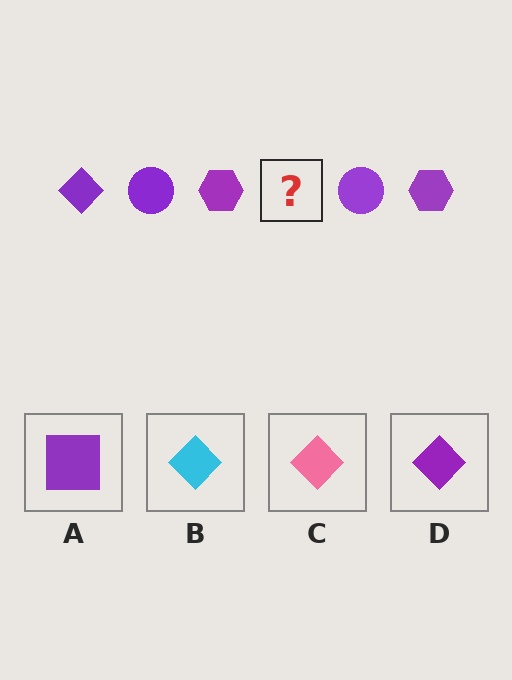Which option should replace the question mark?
Option D.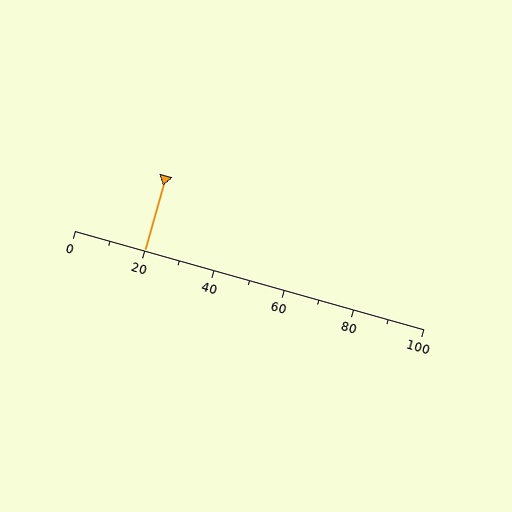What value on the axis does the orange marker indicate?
The marker indicates approximately 20.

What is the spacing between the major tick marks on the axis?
The major ticks are spaced 20 apart.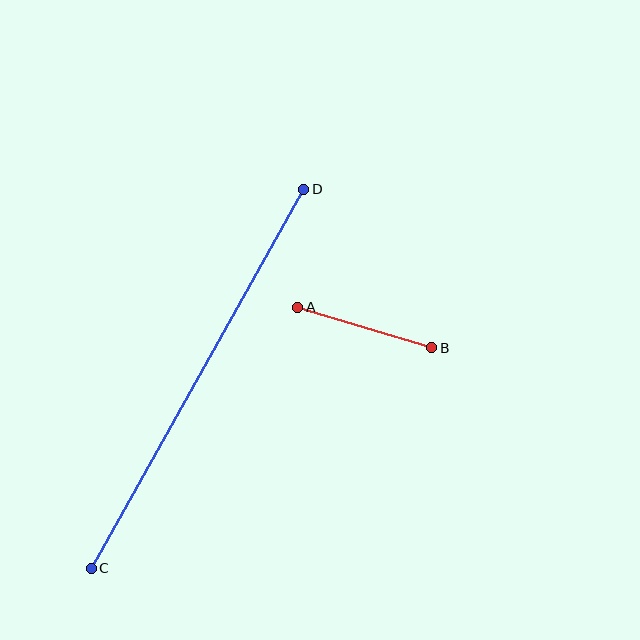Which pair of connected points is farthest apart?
Points C and D are farthest apart.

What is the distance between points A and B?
The distance is approximately 140 pixels.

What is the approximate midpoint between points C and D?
The midpoint is at approximately (197, 379) pixels.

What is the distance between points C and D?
The distance is approximately 434 pixels.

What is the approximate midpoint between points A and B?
The midpoint is at approximately (365, 328) pixels.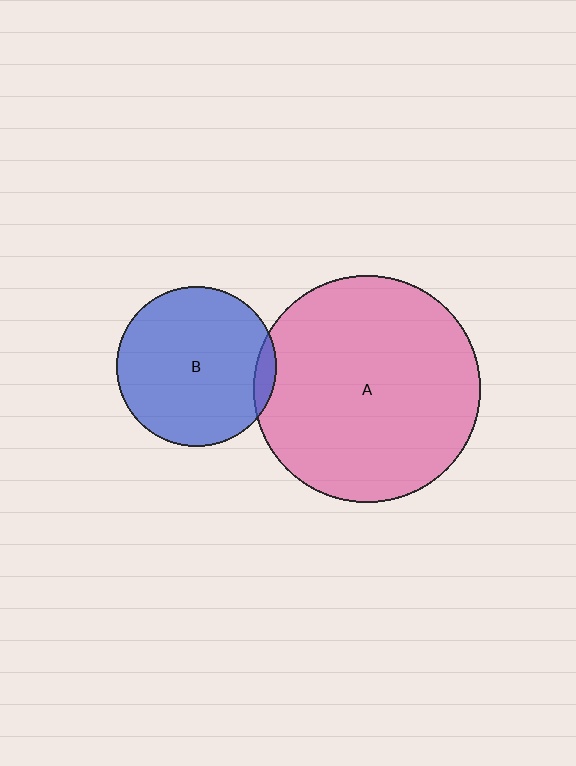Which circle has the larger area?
Circle A (pink).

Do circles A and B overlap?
Yes.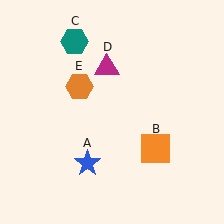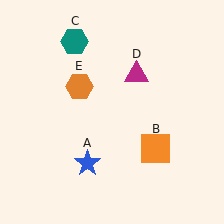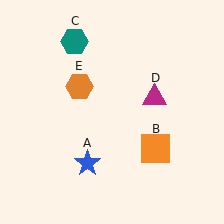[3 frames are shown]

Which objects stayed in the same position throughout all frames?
Blue star (object A) and orange square (object B) and teal hexagon (object C) and orange hexagon (object E) remained stationary.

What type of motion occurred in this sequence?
The magenta triangle (object D) rotated clockwise around the center of the scene.